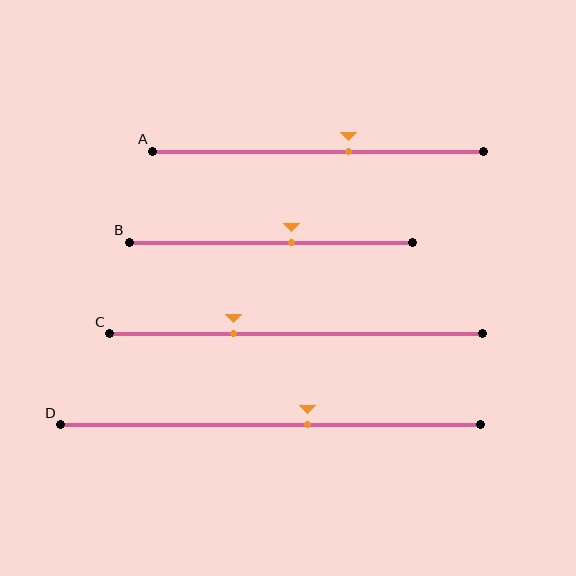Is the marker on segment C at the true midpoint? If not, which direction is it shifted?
No, the marker on segment C is shifted to the left by about 17% of the segment length.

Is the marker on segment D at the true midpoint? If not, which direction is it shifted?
No, the marker on segment D is shifted to the right by about 9% of the segment length.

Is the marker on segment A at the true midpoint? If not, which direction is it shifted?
No, the marker on segment A is shifted to the right by about 9% of the segment length.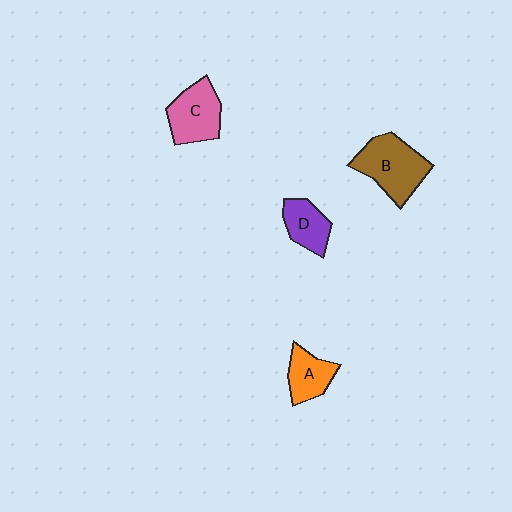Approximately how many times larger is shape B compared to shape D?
Approximately 1.7 times.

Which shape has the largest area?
Shape B (brown).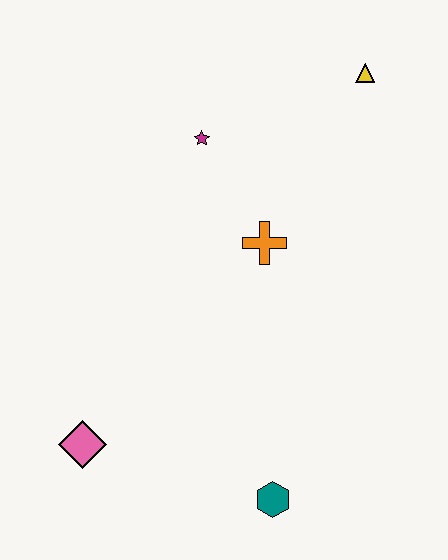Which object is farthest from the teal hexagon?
The yellow triangle is farthest from the teal hexagon.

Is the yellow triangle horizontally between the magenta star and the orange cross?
No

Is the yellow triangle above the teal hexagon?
Yes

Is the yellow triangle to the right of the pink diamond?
Yes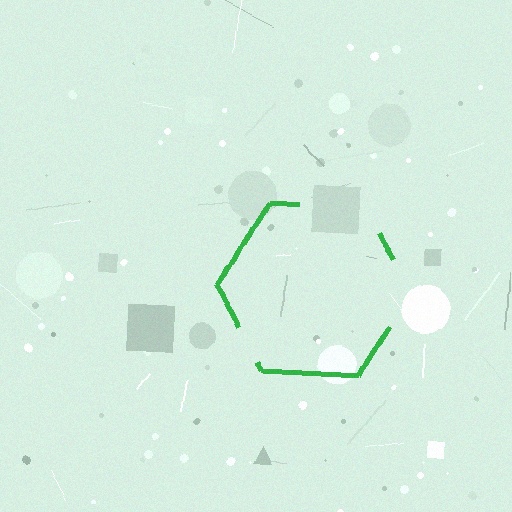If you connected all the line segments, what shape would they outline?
They would outline a hexagon.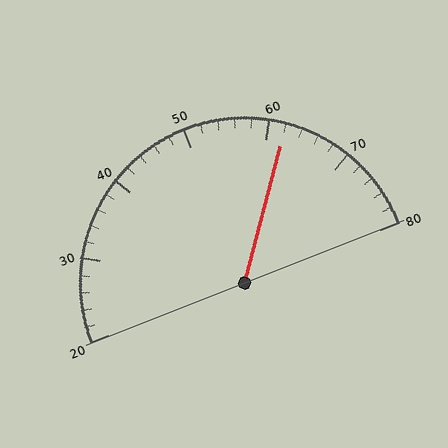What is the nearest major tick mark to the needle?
The nearest major tick mark is 60.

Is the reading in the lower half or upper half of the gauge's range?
The reading is in the upper half of the range (20 to 80).